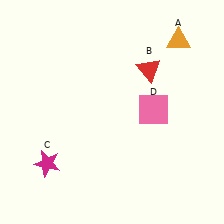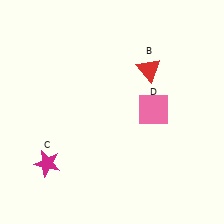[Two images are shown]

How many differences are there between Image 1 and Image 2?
There is 1 difference between the two images.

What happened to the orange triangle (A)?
The orange triangle (A) was removed in Image 2. It was in the top-right area of Image 1.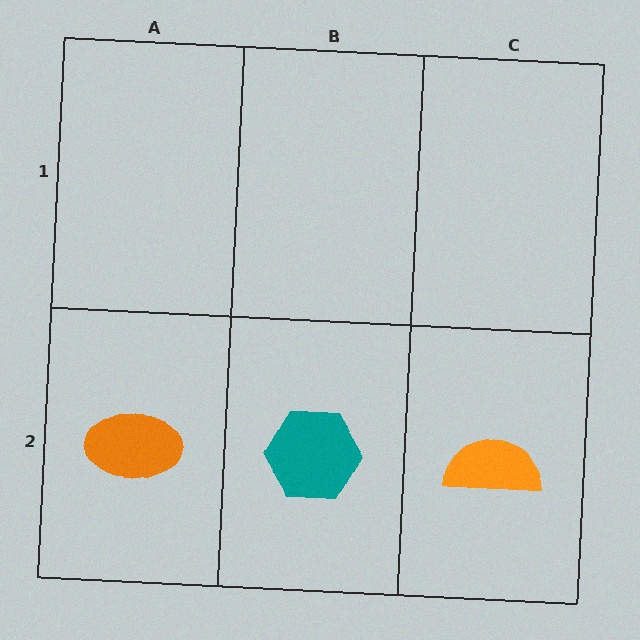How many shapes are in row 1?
0 shapes.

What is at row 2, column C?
An orange semicircle.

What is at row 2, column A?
An orange ellipse.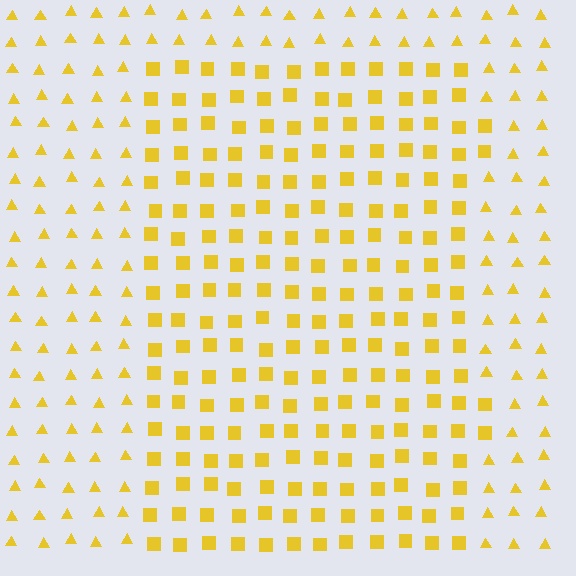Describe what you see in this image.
The image is filled with small yellow elements arranged in a uniform grid. A rectangle-shaped region contains squares, while the surrounding area contains triangles. The boundary is defined purely by the change in element shape.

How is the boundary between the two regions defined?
The boundary is defined by a change in element shape: squares inside vs. triangles outside. All elements share the same color and spacing.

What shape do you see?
I see a rectangle.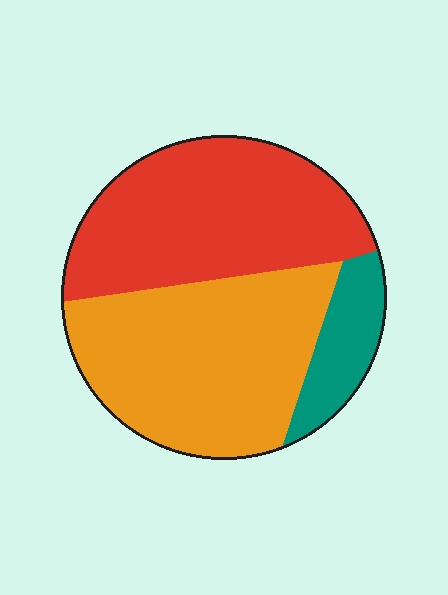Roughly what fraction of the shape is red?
Red takes up about two fifths (2/5) of the shape.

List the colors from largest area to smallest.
From largest to smallest: orange, red, teal.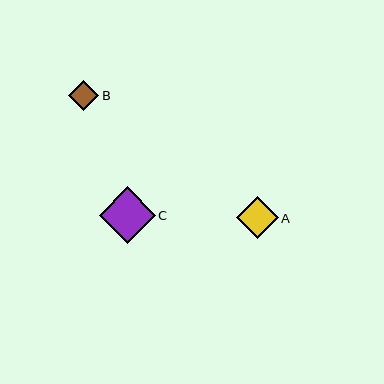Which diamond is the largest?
Diamond C is the largest with a size of approximately 56 pixels.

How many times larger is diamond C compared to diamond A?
Diamond C is approximately 1.3 times the size of diamond A.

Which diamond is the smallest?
Diamond B is the smallest with a size of approximately 30 pixels.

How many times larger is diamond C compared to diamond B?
Diamond C is approximately 1.9 times the size of diamond B.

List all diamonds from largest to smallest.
From largest to smallest: C, A, B.